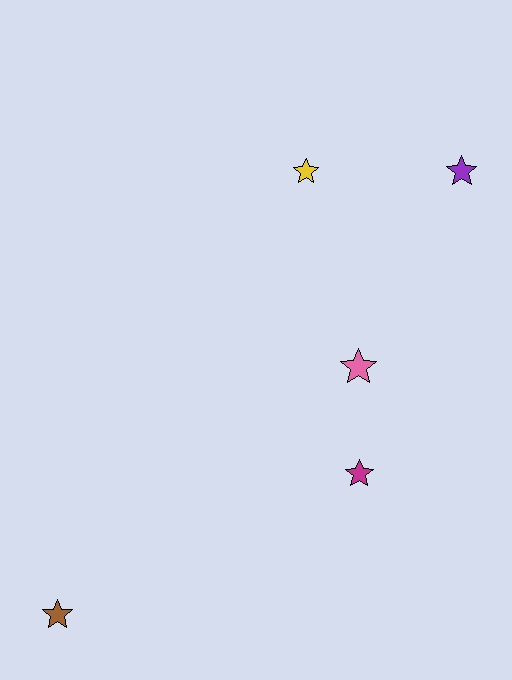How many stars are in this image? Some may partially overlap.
There are 5 stars.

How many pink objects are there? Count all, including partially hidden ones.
There is 1 pink object.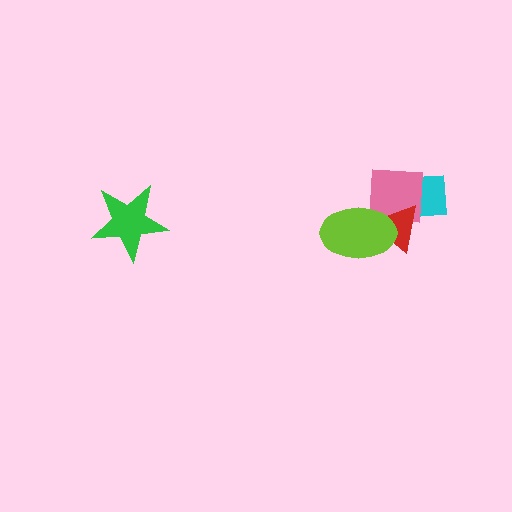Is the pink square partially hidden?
Yes, it is partially covered by another shape.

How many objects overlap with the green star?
0 objects overlap with the green star.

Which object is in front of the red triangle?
The lime ellipse is in front of the red triangle.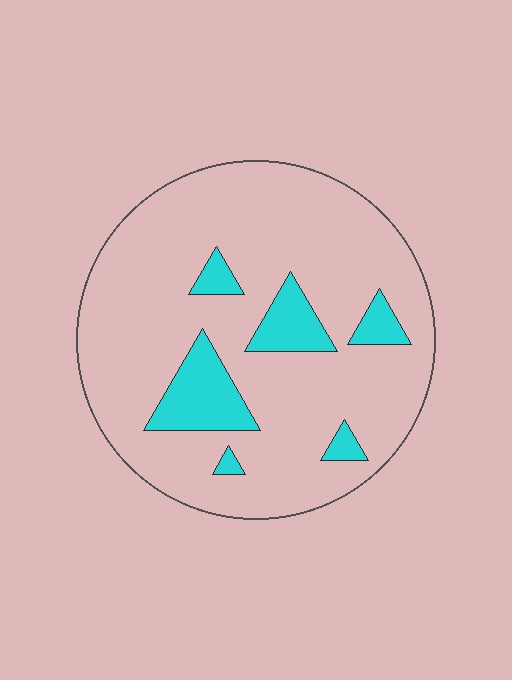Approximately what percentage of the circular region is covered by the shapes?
Approximately 15%.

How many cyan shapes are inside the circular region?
6.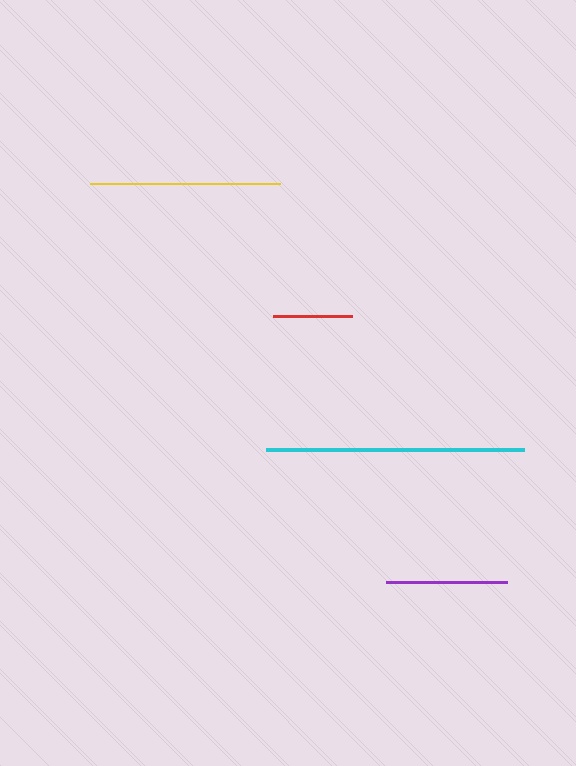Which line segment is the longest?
The cyan line is the longest at approximately 259 pixels.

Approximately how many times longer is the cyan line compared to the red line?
The cyan line is approximately 3.3 times the length of the red line.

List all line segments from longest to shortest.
From longest to shortest: cyan, yellow, purple, red.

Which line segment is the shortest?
The red line is the shortest at approximately 78 pixels.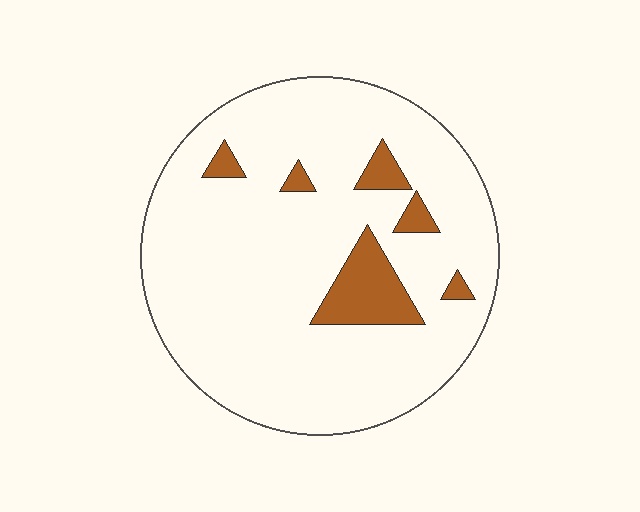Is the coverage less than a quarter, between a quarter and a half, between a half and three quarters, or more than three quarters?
Less than a quarter.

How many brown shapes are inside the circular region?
6.